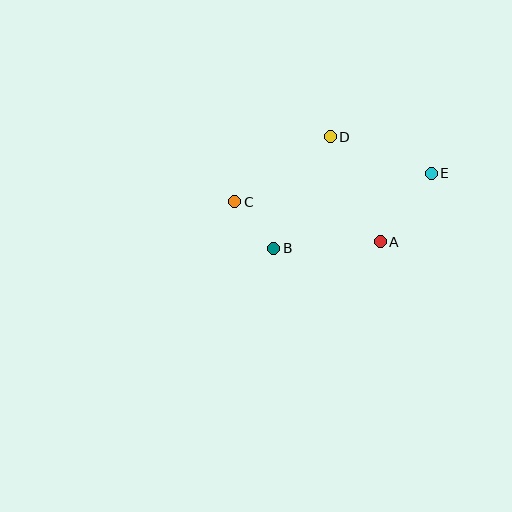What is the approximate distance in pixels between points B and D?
The distance between B and D is approximately 125 pixels.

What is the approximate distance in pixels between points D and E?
The distance between D and E is approximately 107 pixels.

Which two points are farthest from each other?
Points C and E are farthest from each other.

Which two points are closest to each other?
Points B and C are closest to each other.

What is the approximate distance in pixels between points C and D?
The distance between C and D is approximately 115 pixels.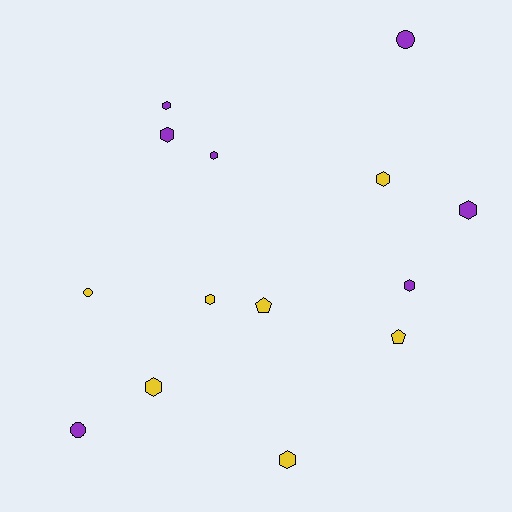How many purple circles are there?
There are 2 purple circles.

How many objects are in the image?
There are 14 objects.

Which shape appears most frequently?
Hexagon, with 9 objects.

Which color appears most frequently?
Purple, with 7 objects.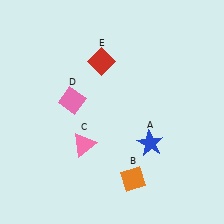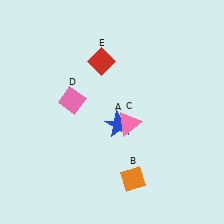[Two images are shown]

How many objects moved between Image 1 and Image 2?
2 objects moved between the two images.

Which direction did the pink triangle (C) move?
The pink triangle (C) moved right.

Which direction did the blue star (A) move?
The blue star (A) moved left.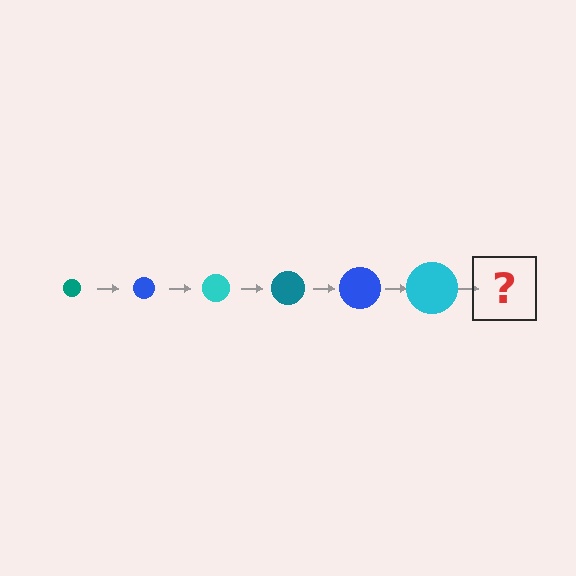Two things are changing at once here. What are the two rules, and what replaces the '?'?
The two rules are that the circle grows larger each step and the color cycles through teal, blue, and cyan. The '?' should be a teal circle, larger than the previous one.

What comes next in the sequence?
The next element should be a teal circle, larger than the previous one.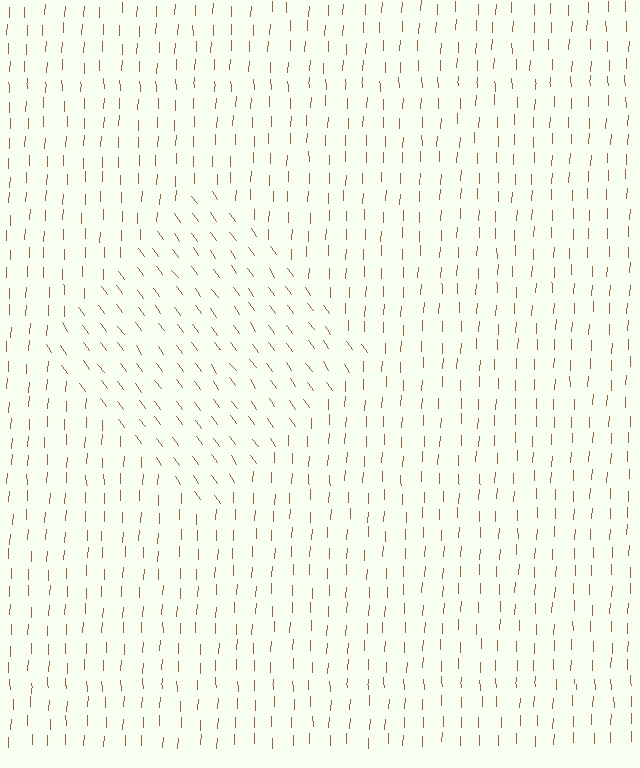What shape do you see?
I see a diamond.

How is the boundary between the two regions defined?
The boundary is defined purely by a change in line orientation (approximately 38 degrees difference). All lines are the same color and thickness.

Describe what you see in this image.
The image is filled with small brown line segments. A diamond region in the image has lines oriented differently from the surrounding lines, creating a visible texture boundary.